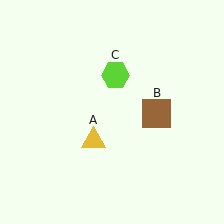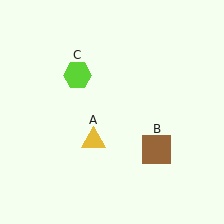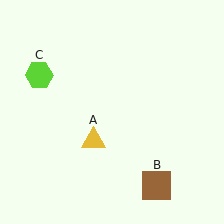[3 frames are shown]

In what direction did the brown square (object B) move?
The brown square (object B) moved down.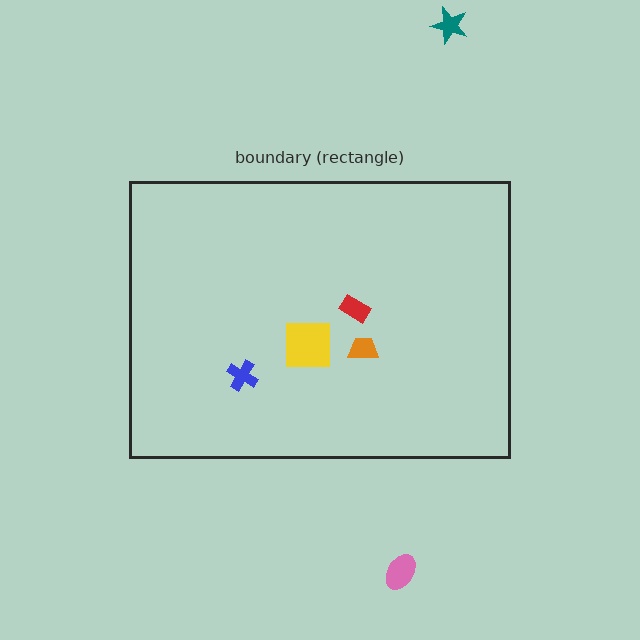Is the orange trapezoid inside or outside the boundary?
Inside.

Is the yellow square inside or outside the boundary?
Inside.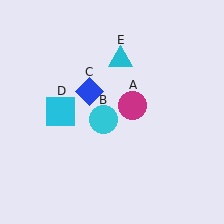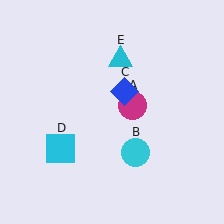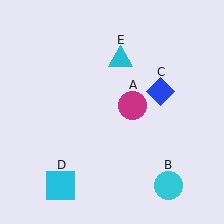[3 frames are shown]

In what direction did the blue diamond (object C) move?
The blue diamond (object C) moved right.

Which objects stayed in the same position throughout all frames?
Magenta circle (object A) and cyan triangle (object E) remained stationary.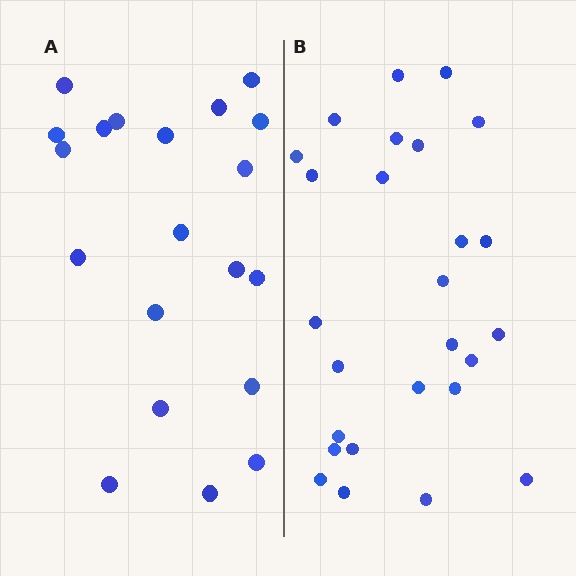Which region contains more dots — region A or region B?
Region B (the right region) has more dots.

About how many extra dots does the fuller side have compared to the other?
Region B has about 6 more dots than region A.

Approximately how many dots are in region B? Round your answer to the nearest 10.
About 30 dots. (The exact count is 26, which rounds to 30.)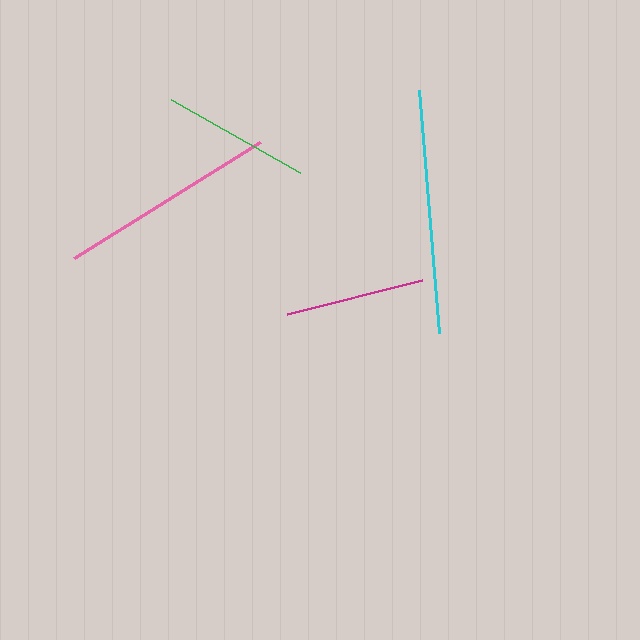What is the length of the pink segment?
The pink segment is approximately 219 pixels long.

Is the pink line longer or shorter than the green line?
The pink line is longer than the green line.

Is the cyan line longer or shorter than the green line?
The cyan line is longer than the green line.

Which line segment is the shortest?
The magenta line is the shortest at approximately 139 pixels.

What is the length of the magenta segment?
The magenta segment is approximately 139 pixels long.